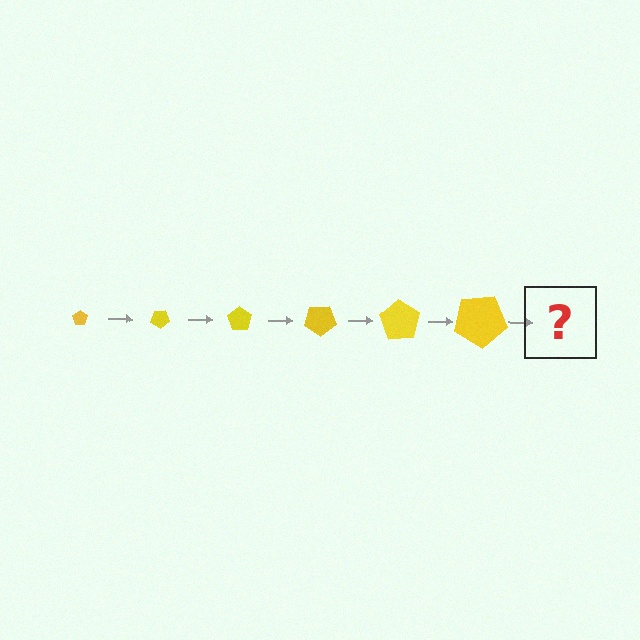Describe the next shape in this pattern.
It should be a pentagon, larger than the previous one and rotated 210 degrees from the start.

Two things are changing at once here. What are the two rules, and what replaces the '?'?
The two rules are that the pentagon grows larger each step and it rotates 35 degrees each step. The '?' should be a pentagon, larger than the previous one and rotated 210 degrees from the start.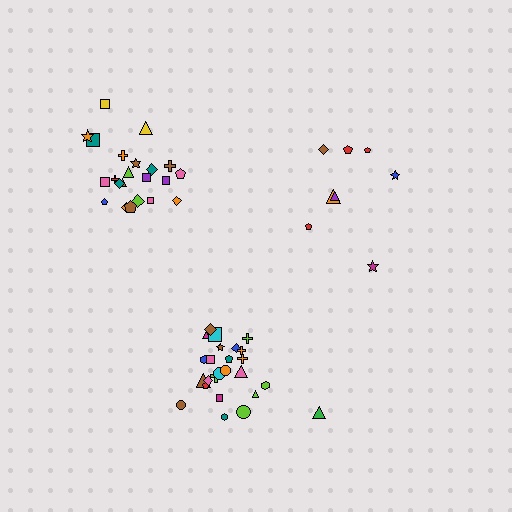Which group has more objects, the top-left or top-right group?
The top-left group.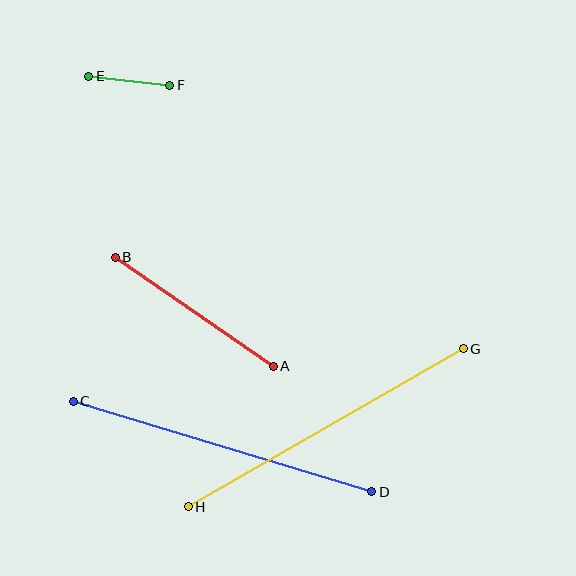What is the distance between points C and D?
The distance is approximately 312 pixels.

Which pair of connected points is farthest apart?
Points G and H are farthest apart.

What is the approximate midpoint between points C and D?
The midpoint is at approximately (223, 446) pixels.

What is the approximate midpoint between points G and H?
The midpoint is at approximately (326, 428) pixels.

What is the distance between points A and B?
The distance is approximately 192 pixels.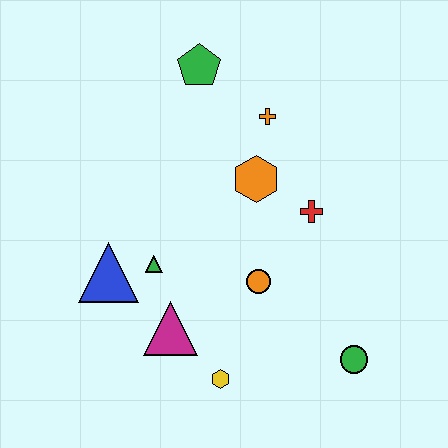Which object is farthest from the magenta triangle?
The green pentagon is farthest from the magenta triangle.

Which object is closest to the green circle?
The orange circle is closest to the green circle.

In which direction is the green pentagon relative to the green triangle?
The green pentagon is above the green triangle.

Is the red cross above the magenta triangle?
Yes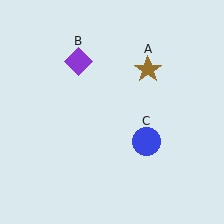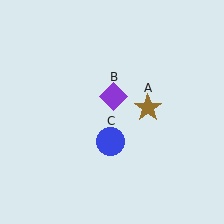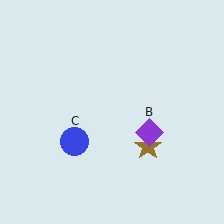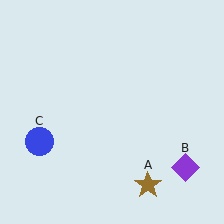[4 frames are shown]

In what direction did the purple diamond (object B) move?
The purple diamond (object B) moved down and to the right.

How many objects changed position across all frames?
3 objects changed position: brown star (object A), purple diamond (object B), blue circle (object C).